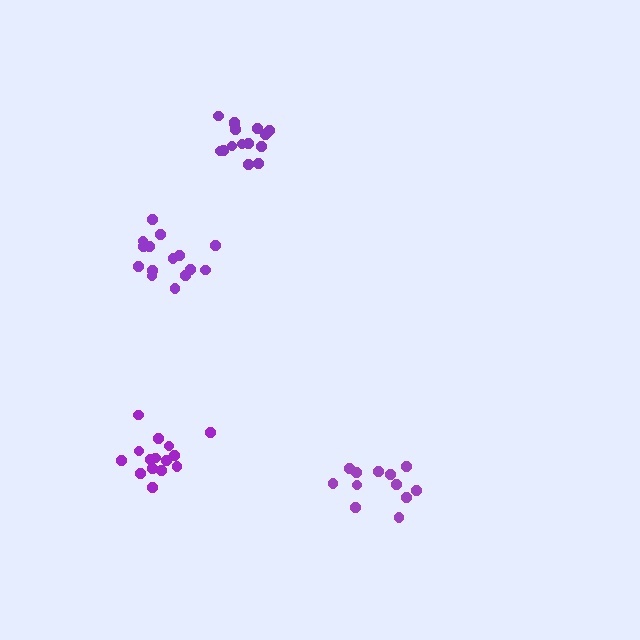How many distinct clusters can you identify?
There are 4 distinct clusters.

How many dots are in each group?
Group 1: 12 dots, Group 2: 15 dots, Group 3: 15 dots, Group 4: 15 dots (57 total).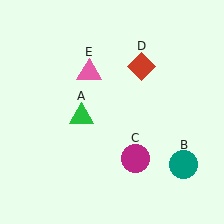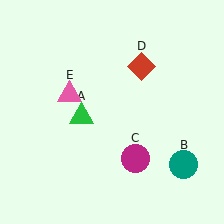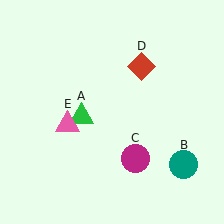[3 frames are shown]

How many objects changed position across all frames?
1 object changed position: pink triangle (object E).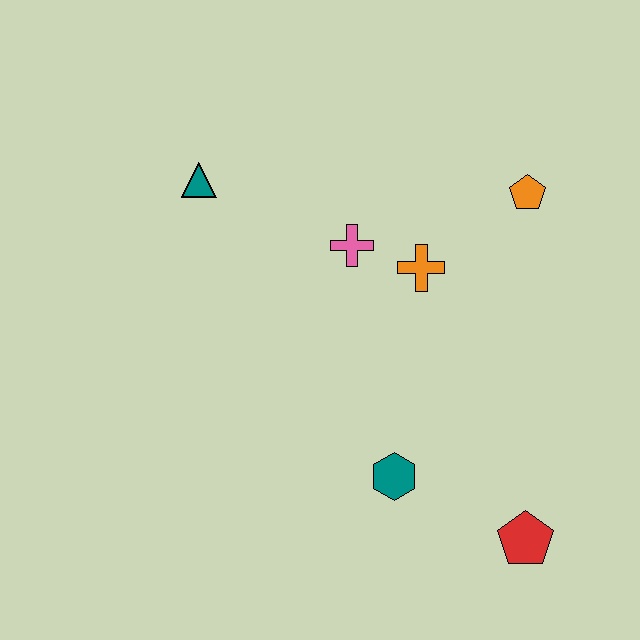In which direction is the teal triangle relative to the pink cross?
The teal triangle is to the left of the pink cross.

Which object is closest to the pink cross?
The orange cross is closest to the pink cross.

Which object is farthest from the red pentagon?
The teal triangle is farthest from the red pentagon.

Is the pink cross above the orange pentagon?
No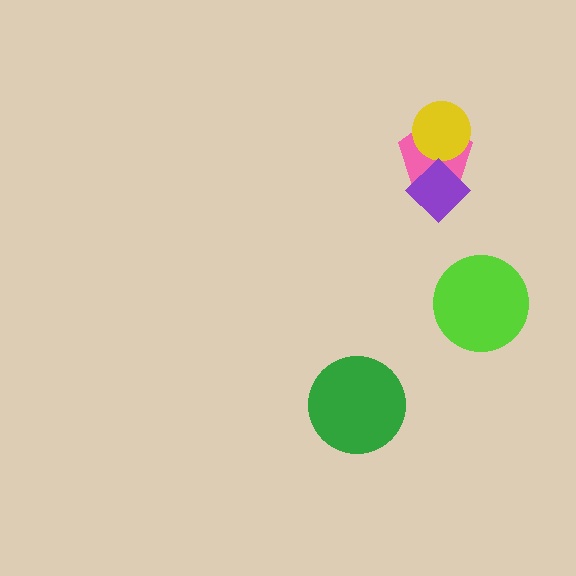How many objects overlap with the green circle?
0 objects overlap with the green circle.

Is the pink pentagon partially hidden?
Yes, it is partially covered by another shape.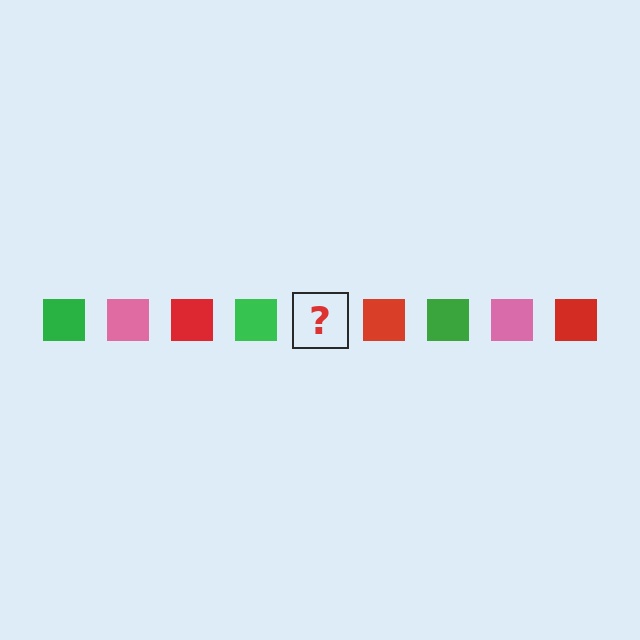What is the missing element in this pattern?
The missing element is a pink square.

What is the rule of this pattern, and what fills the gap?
The rule is that the pattern cycles through green, pink, red squares. The gap should be filled with a pink square.